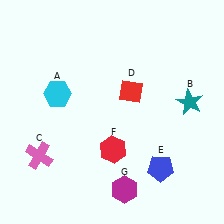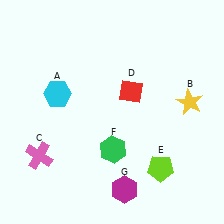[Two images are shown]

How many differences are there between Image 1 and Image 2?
There are 3 differences between the two images.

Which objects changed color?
B changed from teal to yellow. E changed from blue to lime. F changed from red to green.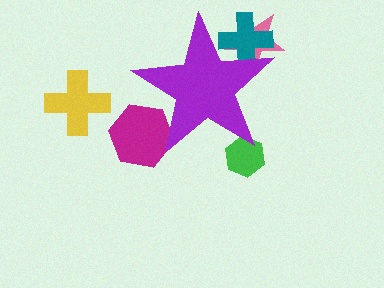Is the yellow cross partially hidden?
No, the yellow cross is fully visible.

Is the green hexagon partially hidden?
Yes, the green hexagon is partially hidden behind the purple star.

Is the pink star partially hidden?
Yes, the pink star is partially hidden behind the purple star.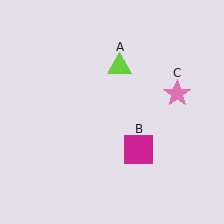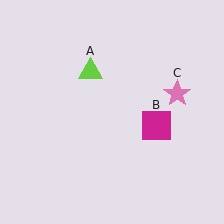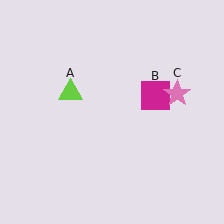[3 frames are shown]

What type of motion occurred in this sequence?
The lime triangle (object A), magenta square (object B) rotated counterclockwise around the center of the scene.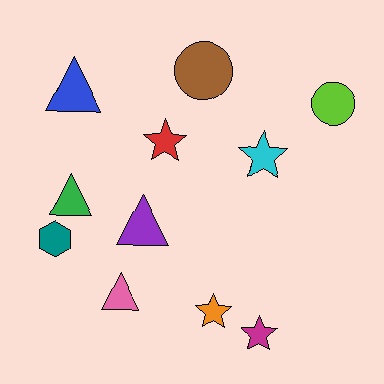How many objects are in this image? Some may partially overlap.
There are 11 objects.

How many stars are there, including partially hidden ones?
There are 4 stars.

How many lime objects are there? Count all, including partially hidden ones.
There is 1 lime object.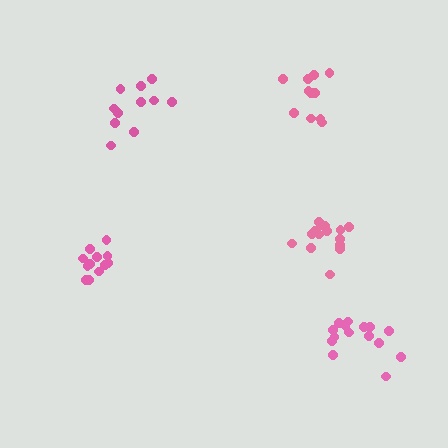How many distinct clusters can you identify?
There are 5 distinct clusters.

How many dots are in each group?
Group 1: 15 dots, Group 2: 11 dots, Group 3: 12 dots, Group 4: 11 dots, Group 5: 15 dots (64 total).